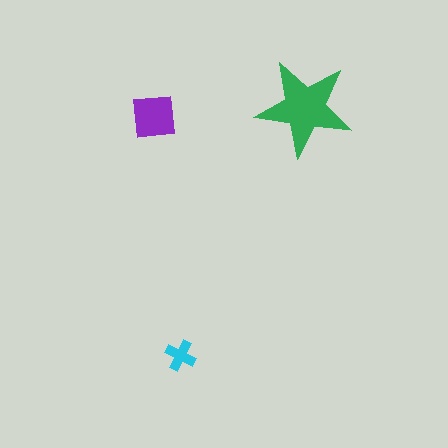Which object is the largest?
The green star.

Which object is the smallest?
The cyan cross.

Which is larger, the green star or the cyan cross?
The green star.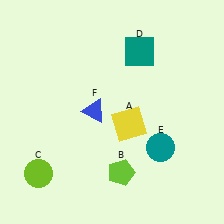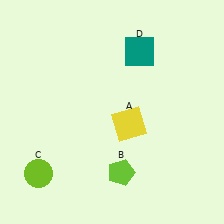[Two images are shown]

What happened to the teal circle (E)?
The teal circle (E) was removed in Image 2. It was in the bottom-right area of Image 1.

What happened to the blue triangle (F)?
The blue triangle (F) was removed in Image 2. It was in the top-left area of Image 1.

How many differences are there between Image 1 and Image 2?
There are 2 differences between the two images.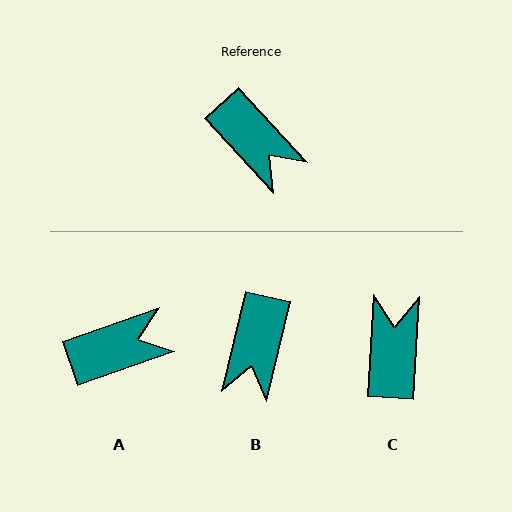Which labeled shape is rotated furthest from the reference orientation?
C, about 134 degrees away.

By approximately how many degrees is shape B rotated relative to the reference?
Approximately 56 degrees clockwise.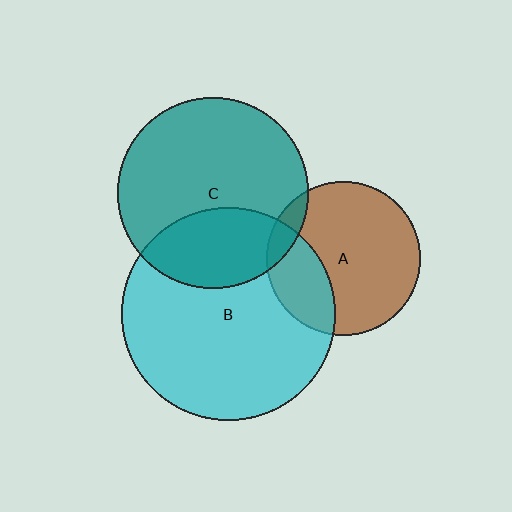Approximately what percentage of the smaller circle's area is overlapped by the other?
Approximately 25%.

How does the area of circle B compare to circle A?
Approximately 1.9 times.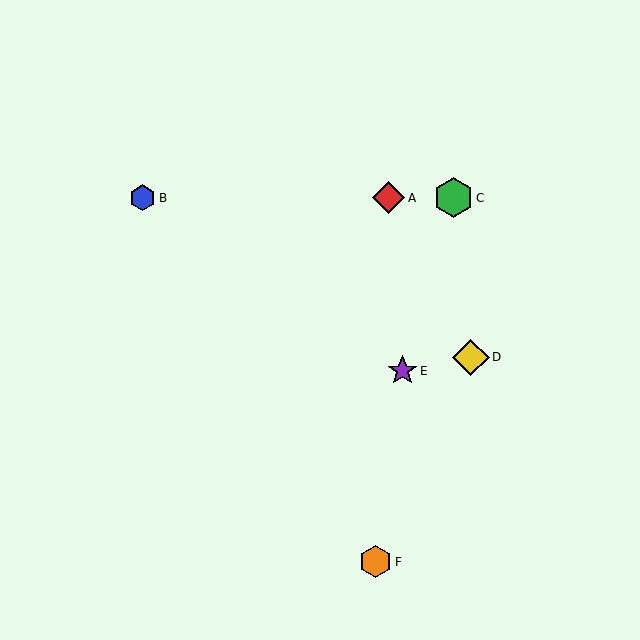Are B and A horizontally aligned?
Yes, both are at y≈198.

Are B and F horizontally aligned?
No, B is at y≈198 and F is at y≈562.